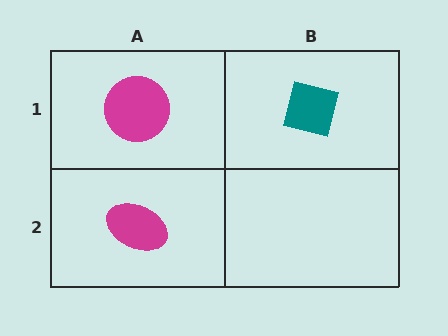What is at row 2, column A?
A magenta ellipse.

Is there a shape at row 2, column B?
No, that cell is empty.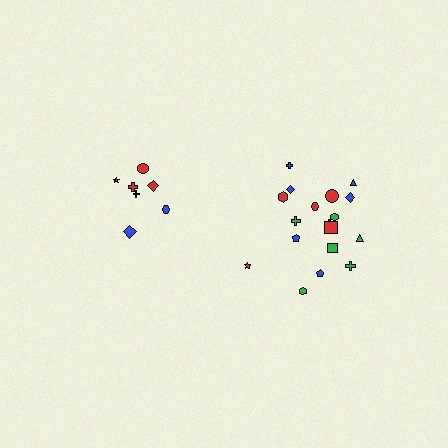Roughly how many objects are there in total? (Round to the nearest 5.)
Roughly 25 objects in total.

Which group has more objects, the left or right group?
The right group.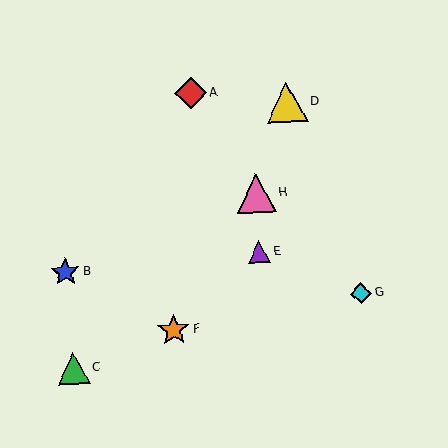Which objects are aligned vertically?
Objects E, H are aligned vertically.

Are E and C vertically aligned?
No, E is at x≈259 and C is at x≈73.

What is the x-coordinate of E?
Object E is at x≈259.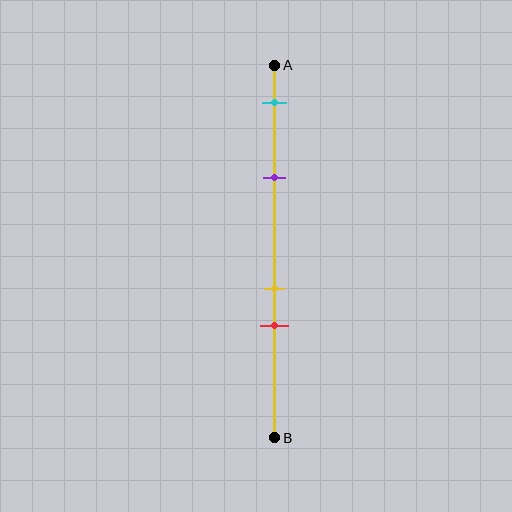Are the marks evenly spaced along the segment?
No, the marks are not evenly spaced.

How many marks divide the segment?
There are 4 marks dividing the segment.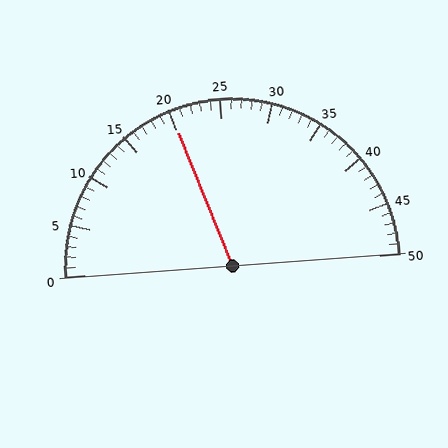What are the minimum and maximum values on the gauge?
The gauge ranges from 0 to 50.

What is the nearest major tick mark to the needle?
The nearest major tick mark is 20.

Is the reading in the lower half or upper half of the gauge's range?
The reading is in the lower half of the range (0 to 50).